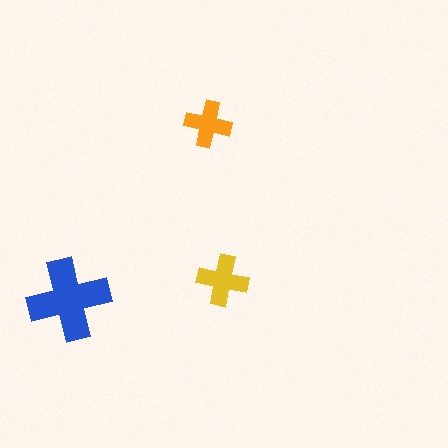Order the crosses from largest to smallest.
the blue one, the yellow one, the orange one.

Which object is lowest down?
The blue cross is bottommost.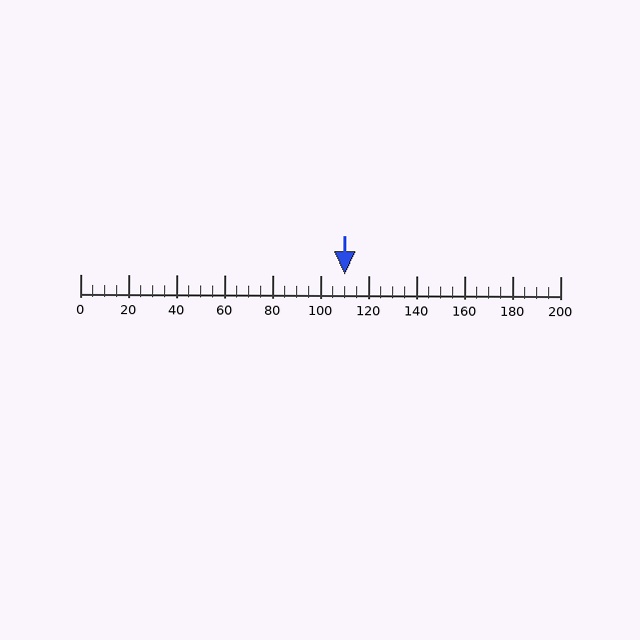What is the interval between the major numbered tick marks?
The major tick marks are spaced 20 units apart.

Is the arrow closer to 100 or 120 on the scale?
The arrow is closer to 120.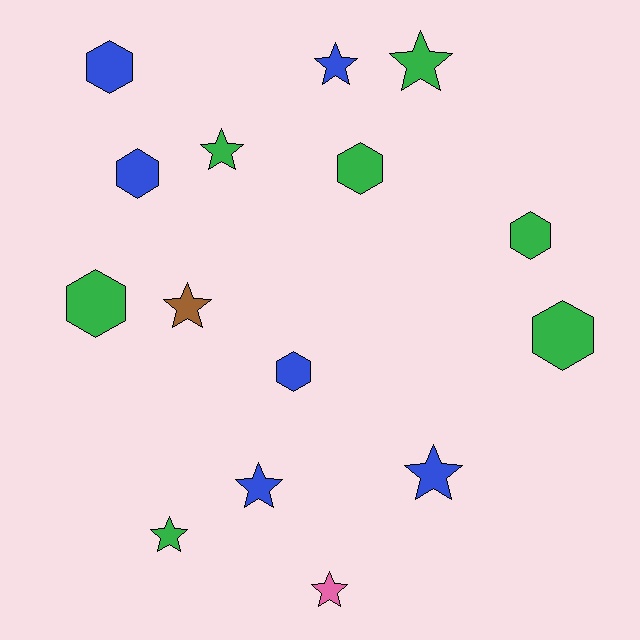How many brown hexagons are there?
There are no brown hexagons.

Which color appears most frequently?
Green, with 7 objects.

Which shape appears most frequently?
Star, with 8 objects.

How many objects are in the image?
There are 15 objects.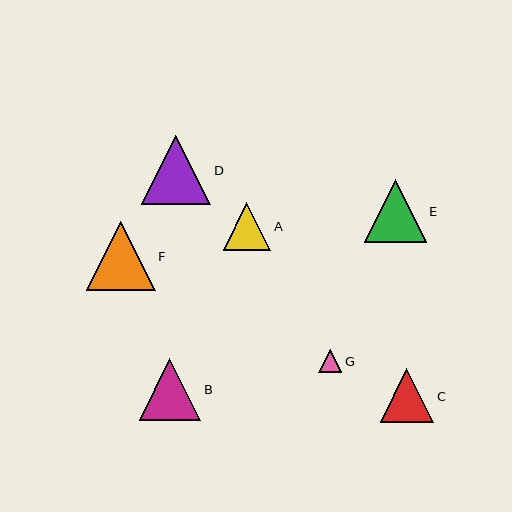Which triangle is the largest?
Triangle D is the largest with a size of approximately 69 pixels.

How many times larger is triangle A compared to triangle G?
Triangle A is approximately 2.1 times the size of triangle G.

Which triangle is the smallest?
Triangle G is the smallest with a size of approximately 23 pixels.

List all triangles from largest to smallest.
From largest to smallest: D, F, E, B, C, A, G.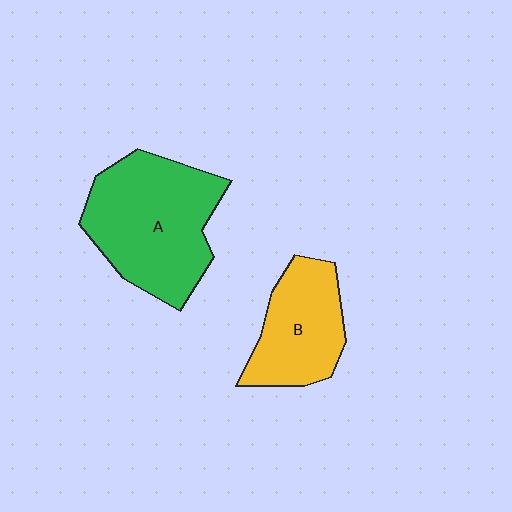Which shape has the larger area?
Shape A (green).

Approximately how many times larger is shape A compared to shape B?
Approximately 1.6 times.